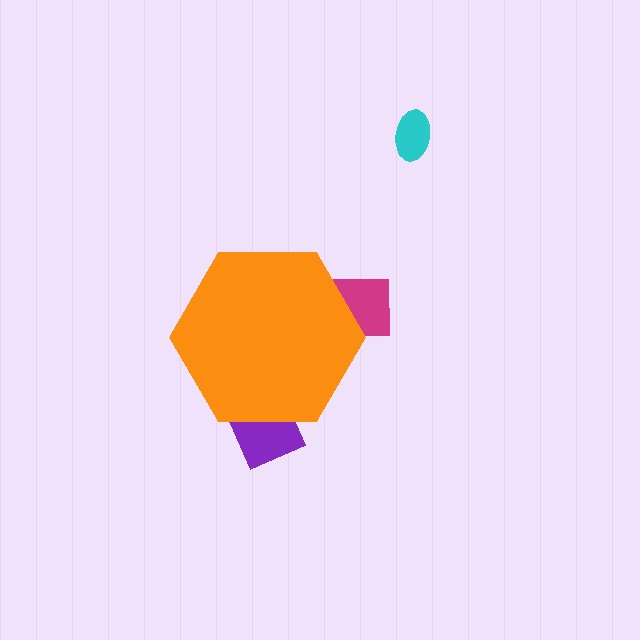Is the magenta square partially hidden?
Yes, the magenta square is partially hidden behind the orange hexagon.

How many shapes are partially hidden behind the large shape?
2 shapes are partially hidden.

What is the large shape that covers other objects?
An orange hexagon.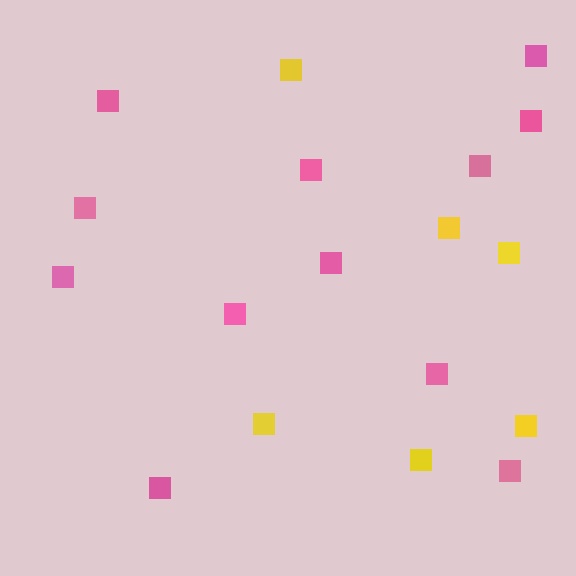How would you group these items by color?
There are 2 groups: one group of yellow squares (6) and one group of pink squares (12).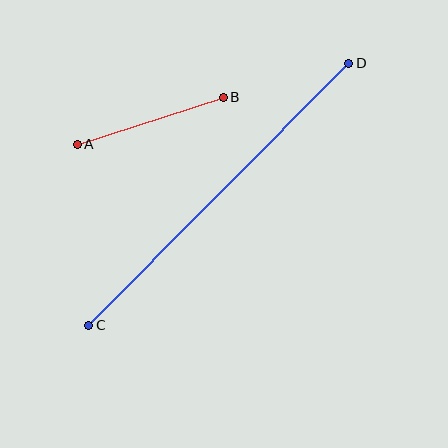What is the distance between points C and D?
The distance is approximately 369 pixels.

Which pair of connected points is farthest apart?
Points C and D are farthest apart.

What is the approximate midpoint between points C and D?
The midpoint is at approximately (219, 194) pixels.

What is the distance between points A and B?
The distance is approximately 153 pixels.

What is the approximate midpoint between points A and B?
The midpoint is at approximately (150, 121) pixels.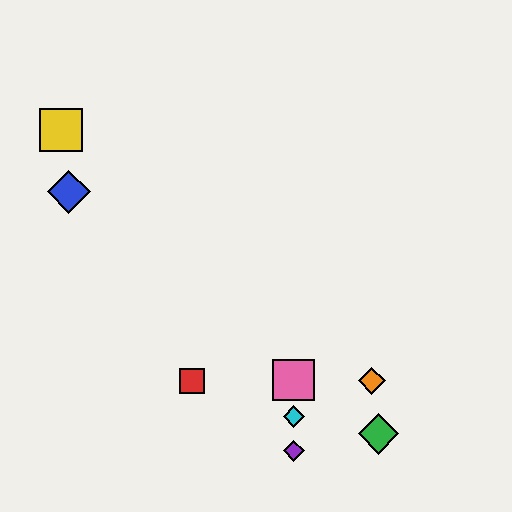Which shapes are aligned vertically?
The purple diamond, the cyan diamond, the pink square are aligned vertically.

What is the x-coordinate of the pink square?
The pink square is at x≈294.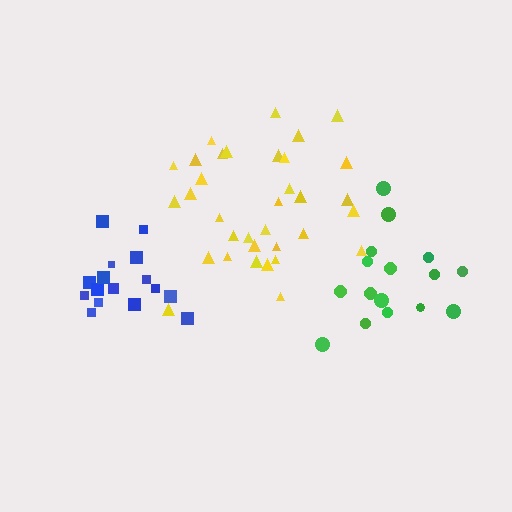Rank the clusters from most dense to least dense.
blue, green, yellow.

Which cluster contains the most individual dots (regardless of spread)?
Yellow (35).